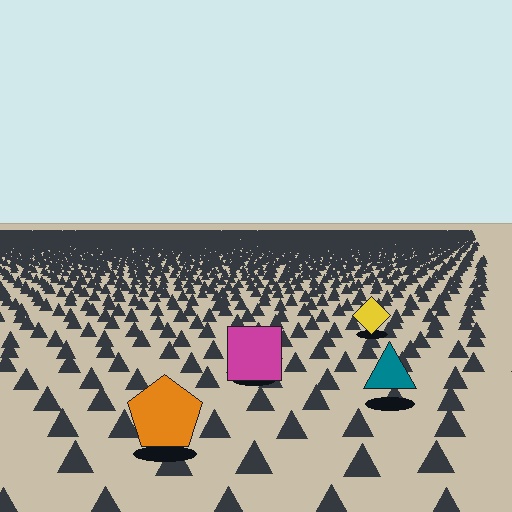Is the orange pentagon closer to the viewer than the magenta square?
Yes. The orange pentagon is closer — you can tell from the texture gradient: the ground texture is coarser near it.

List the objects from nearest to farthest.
From nearest to farthest: the orange pentagon, the teal triangle, the magenta square, the yellow diamond.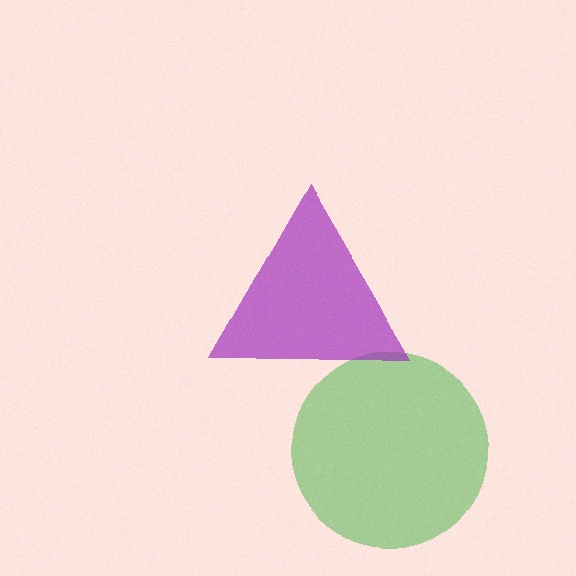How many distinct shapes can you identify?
There are 2 distinct shapes: a green circle, a purple triangle.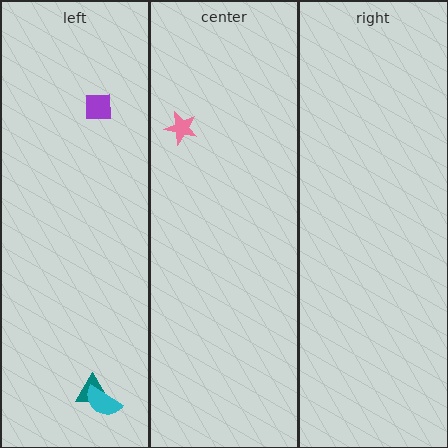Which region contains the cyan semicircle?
The left region.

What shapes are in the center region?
The pink star.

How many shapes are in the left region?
3.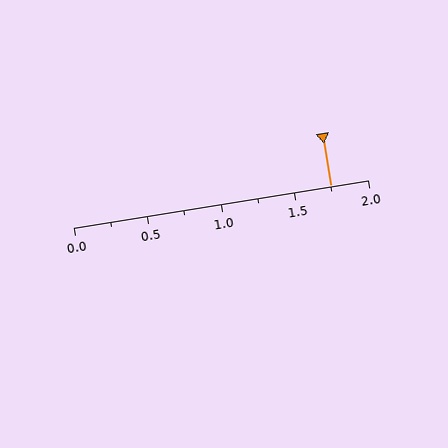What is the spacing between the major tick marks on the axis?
The major ticks are spaced 0.5 apart.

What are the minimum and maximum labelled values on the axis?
The axis runs from 0.0 to 2.0.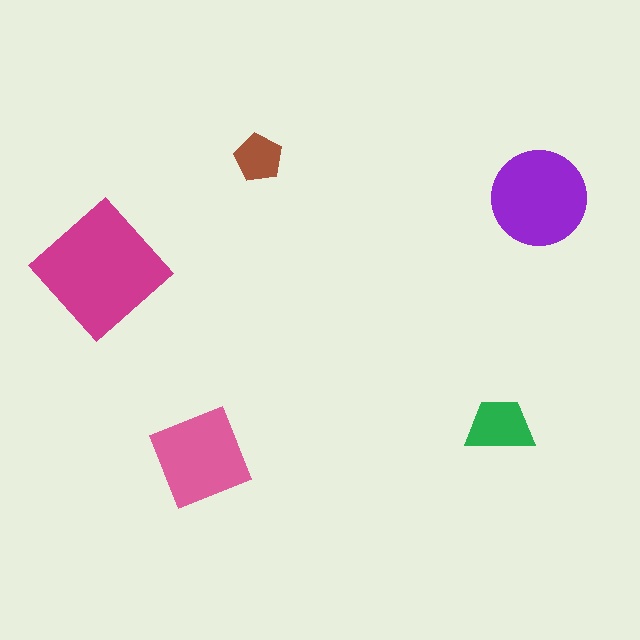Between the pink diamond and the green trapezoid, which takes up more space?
The pink diamond.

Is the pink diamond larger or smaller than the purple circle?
Smaller.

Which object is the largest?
The magenta diamond.